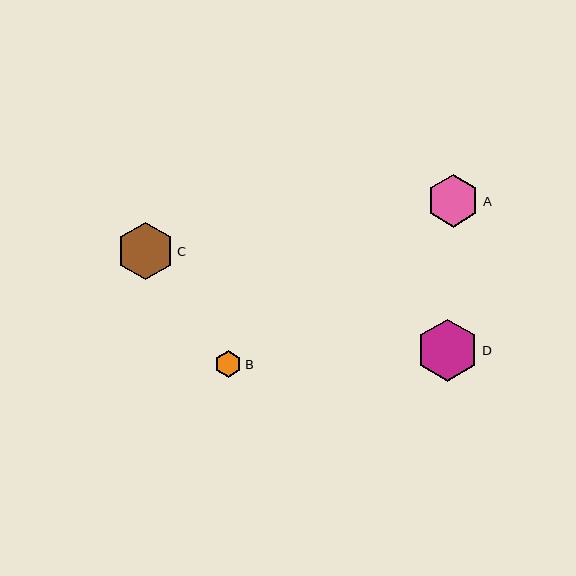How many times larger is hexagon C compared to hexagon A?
Hexagon C is approximately 1.1 times the size of hexagon A.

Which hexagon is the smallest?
Hexagon B is the smallest with a size of approximately 27 pixels.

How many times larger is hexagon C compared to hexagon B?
Hexagon C is approximately 2.1 times the size of hexagon B.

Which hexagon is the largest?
Hexagon D is the largest with a size of approximately 62 pixels.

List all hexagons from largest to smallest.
From largest to smallest: D, C, A, B.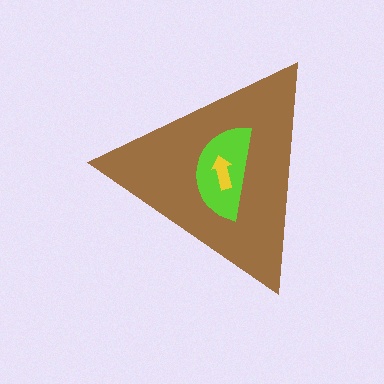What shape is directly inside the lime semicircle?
The yellow arrow.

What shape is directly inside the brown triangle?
The lime semicircle.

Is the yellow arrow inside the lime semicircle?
Yes.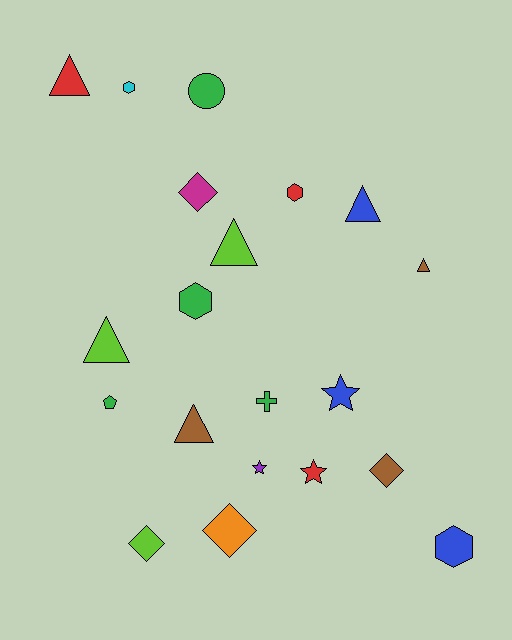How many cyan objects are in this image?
There is 1 cyan object.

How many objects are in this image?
There are 20 objects.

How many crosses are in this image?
There is 1 cross.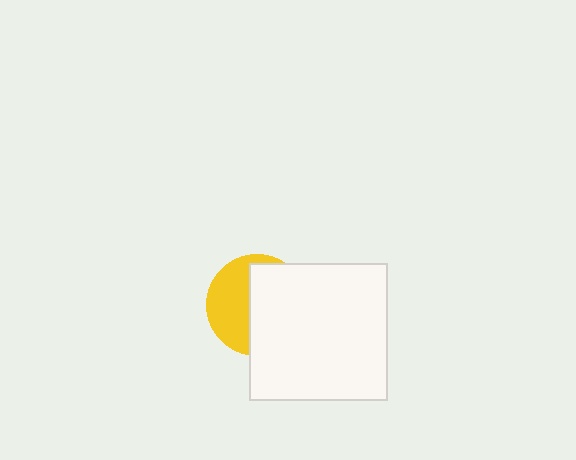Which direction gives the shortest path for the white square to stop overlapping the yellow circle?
Moving right gives the shortest separation.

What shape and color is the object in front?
The object in front is a white square.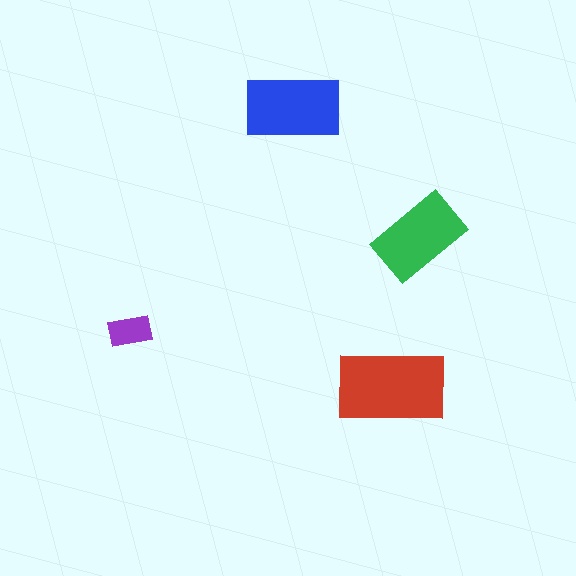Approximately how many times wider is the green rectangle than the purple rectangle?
About 2 times wider.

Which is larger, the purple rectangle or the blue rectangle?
The blue one.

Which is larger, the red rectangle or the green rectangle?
The red one.